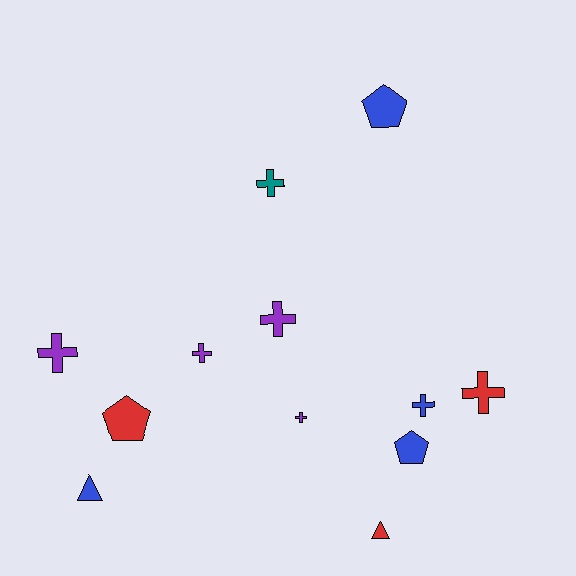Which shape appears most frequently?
Cross, with 7 objects.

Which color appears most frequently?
Blue, with 4 objects.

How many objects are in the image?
There are 12 objects.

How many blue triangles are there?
There is 1 blue triangle.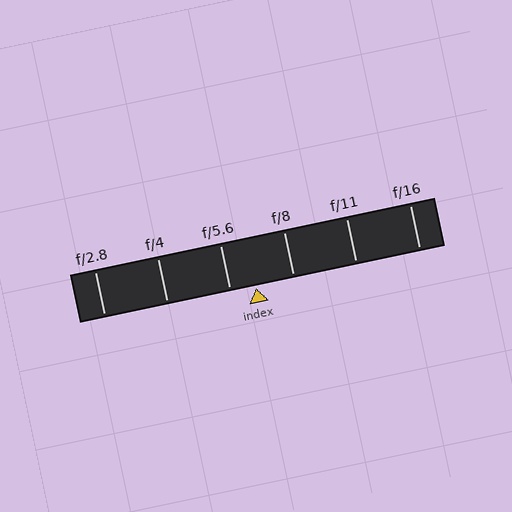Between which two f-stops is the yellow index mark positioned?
The index mark is between f/5.6 and f/8.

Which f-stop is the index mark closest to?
The index mark is closest to f/5.6.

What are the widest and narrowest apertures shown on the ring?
The widest aperture shown is f/2.8 and the narrowest is f/16.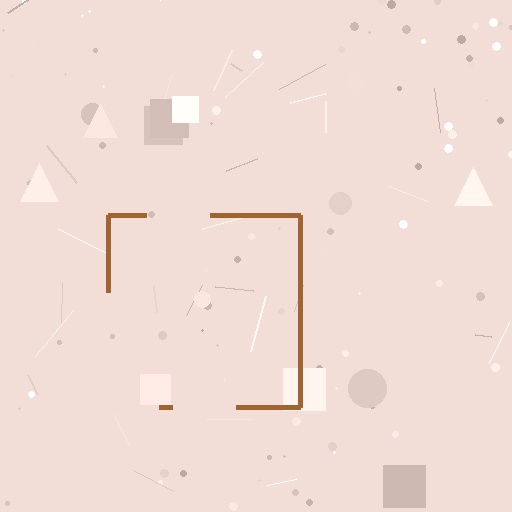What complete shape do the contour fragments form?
The contour fragments form a square.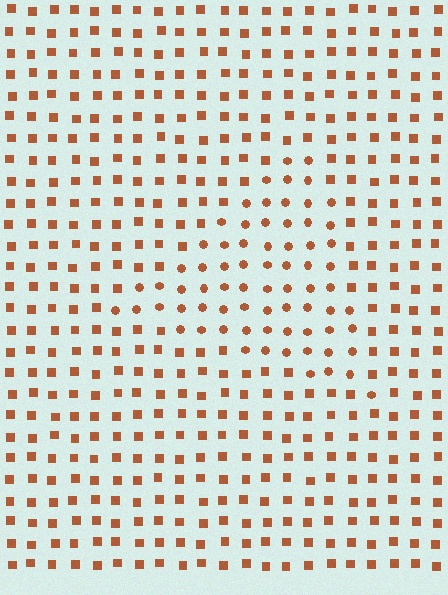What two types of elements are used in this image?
The image uses circles inside the triangle region and squares outside it.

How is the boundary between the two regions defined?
The boundary is defined by a change in element shape: circles inside vs. squares outside. All elements share the same color and spacing.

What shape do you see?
I see a triangle.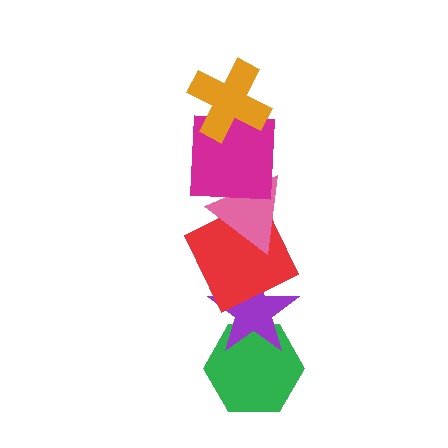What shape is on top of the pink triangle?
The magenta square is on top of the pink triangle.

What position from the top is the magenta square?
The magenta square is 2nd from the top.